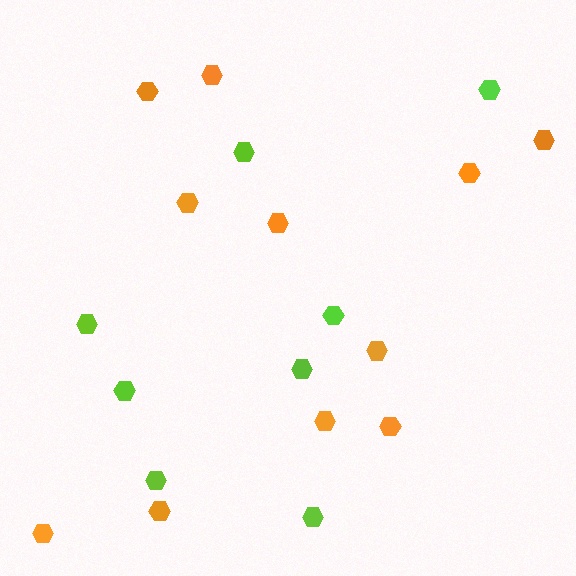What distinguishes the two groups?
There are 2 groups: one group of orange hexagons (11) and one group of lime hexagons (8).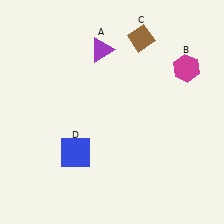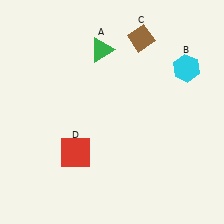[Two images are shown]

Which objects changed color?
A changed from purple to green. B changed from magenta to cyan. D changed from blue to red.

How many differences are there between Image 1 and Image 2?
There are 3 differences between the two images.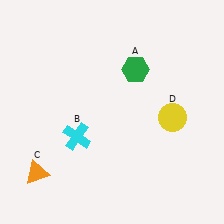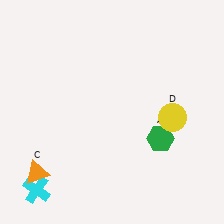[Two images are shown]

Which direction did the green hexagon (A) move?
The green hexagon (A) moved down.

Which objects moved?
The objects that moved are: the green hexagon (A), the cyan cross (B).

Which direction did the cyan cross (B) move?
The cyan cross (B) moved down.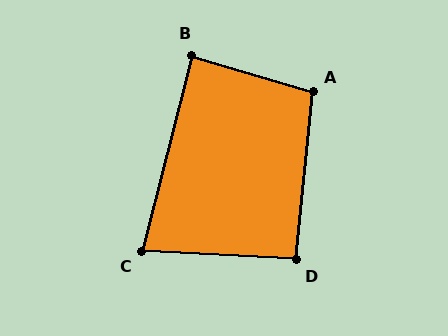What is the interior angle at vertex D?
Approximately 92 degrees (approximately right).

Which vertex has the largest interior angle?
A, at approximately 101 degrees.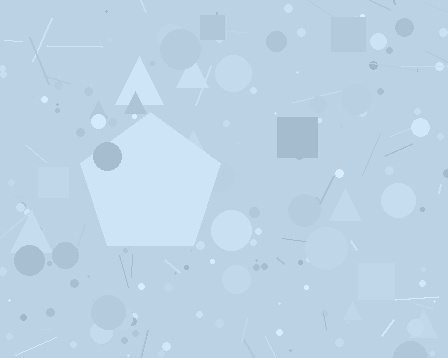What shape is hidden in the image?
A pentagon is hidden in the image.